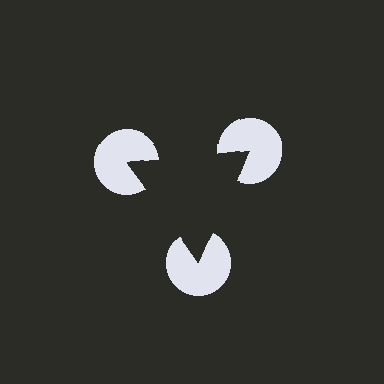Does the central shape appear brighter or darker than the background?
It typically appears slightly darker than the background, even though no actual brightness change is drawn.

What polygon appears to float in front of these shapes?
An illusory triangle — its edges are inferred from the aligned wedge cuts in the pac-man discs, not physically drawn.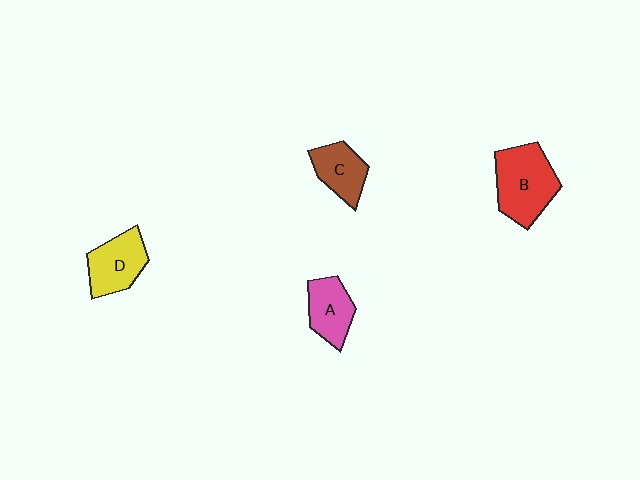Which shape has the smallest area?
Shape C (brown).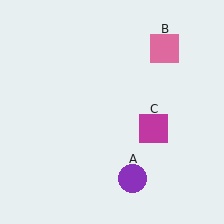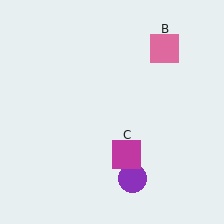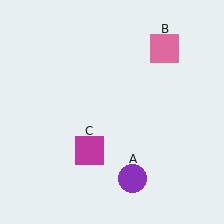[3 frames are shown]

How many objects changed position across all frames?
1 object changed position: magenta square (object C).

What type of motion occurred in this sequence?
The magenta square (object C) rotated clockwise around the center of the scene.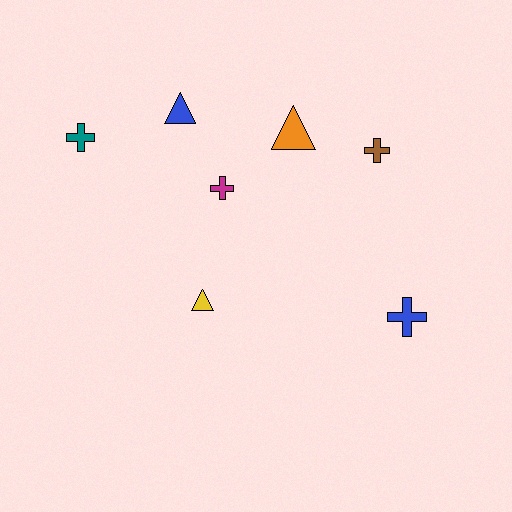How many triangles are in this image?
There are 3 triangles.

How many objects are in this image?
There are 7 objects.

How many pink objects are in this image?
There are no pink objects.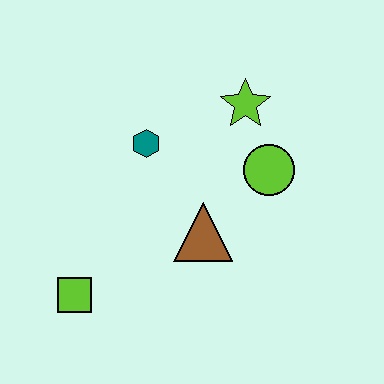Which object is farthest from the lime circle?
The lime square is farthest from the lime circle.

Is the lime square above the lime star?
No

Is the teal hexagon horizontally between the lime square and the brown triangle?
Yes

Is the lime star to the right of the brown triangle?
Yes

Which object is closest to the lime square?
The brown triangle is closest to the lime square.